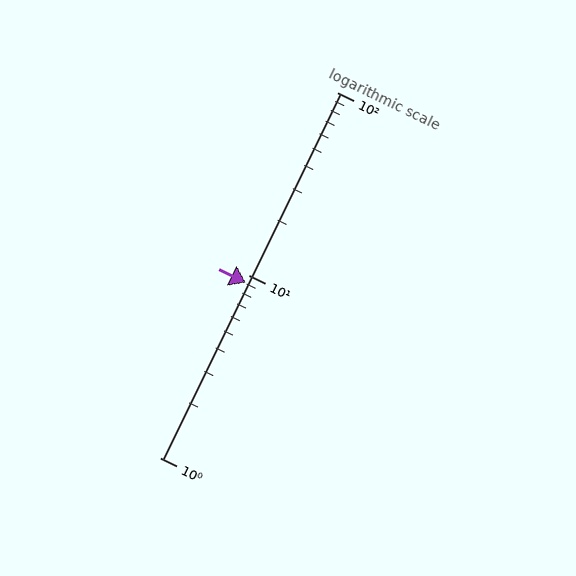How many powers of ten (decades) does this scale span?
The scale spans 2 decades, from 1 to 100.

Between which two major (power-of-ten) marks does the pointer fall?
The pointer is between 1 and 10.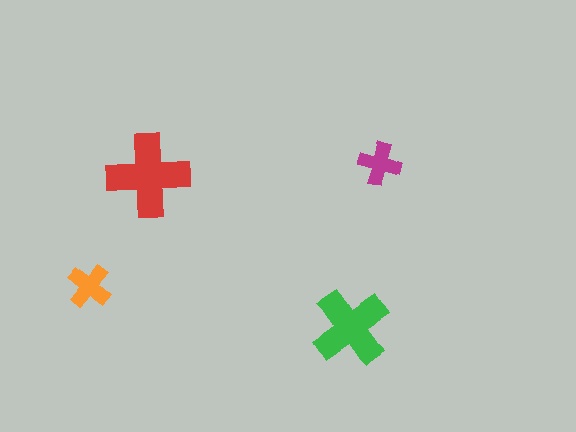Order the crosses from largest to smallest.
the red one, the green one, the orange one, the magenta one.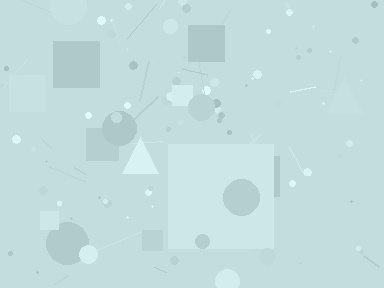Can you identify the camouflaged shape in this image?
The camouflaged shape is a square.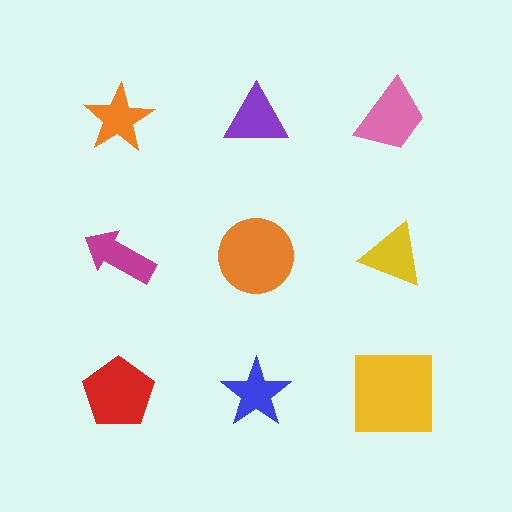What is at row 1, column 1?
An orange star.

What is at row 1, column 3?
A pink trapezoid.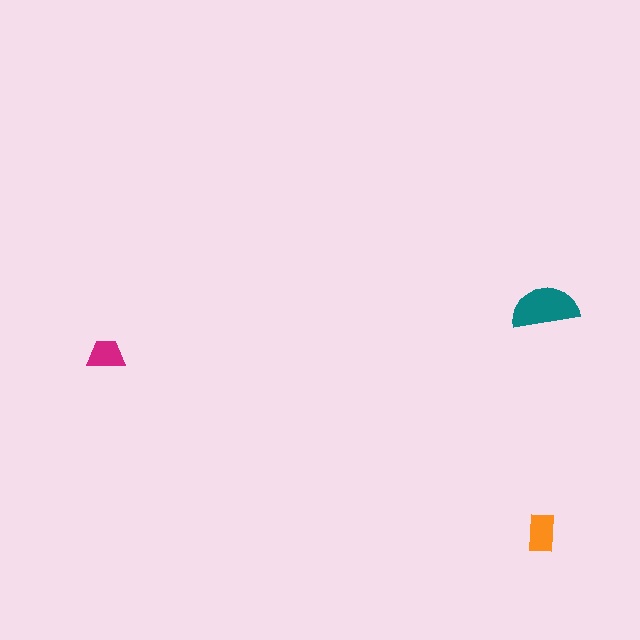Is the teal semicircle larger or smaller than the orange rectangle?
Larger.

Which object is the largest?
The teal semicircle.